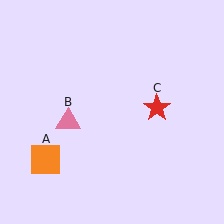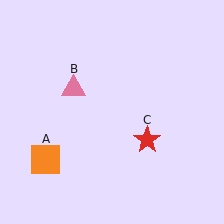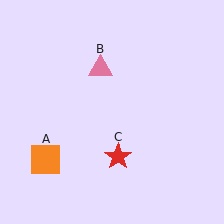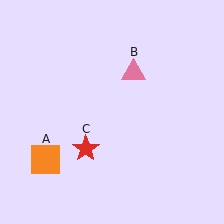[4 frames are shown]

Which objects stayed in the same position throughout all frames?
Orange square (object A) remained stationary.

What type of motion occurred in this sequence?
The pink triangle (object B), red star (object C) rotated clockwise around the center of the scene.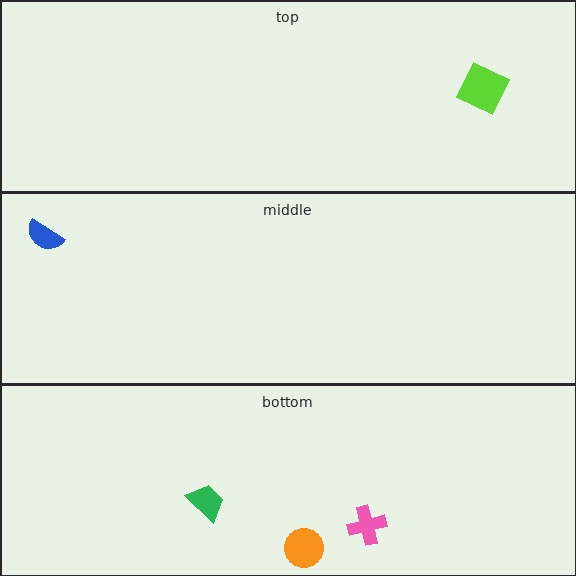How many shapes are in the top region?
1.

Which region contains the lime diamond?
The top region.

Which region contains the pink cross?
The bottom region.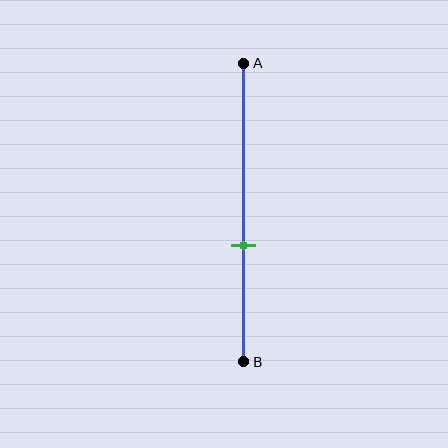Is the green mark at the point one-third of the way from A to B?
No, the mark is at about 60% from A, not at the 33% one-third point.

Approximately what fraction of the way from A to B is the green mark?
The green mark is approximately 60% of the way from A to B.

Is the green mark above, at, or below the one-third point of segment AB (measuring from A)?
The green mark is below the one-third point of segment AB.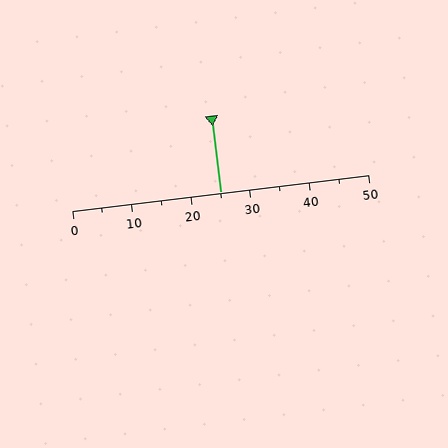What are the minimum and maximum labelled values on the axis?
The axis runs from 0 to 50.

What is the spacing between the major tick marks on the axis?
The major ticks are spaced 10 apart.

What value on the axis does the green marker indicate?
The marker indicates approximately 25.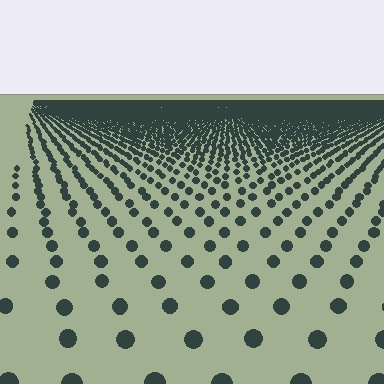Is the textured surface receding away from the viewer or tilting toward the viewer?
The surface is receding away from the viewer. Texture elements get smaller and denser toward the top.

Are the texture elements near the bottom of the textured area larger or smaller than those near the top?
Larger. Near the bottom, elements are closer to the viewer and appear at a bigger on-screen size.